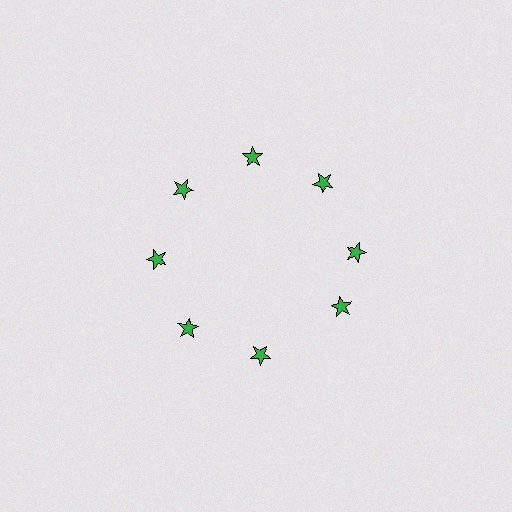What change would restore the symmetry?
The symmetry would be restored by rotating it back into even spacing with its neighbors so that all 8 stars sit at equal angles and equal distance from the center.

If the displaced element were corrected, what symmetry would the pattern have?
It would have 8-fold rotational symmetry — the pattern would map onto itself every 45 degrees.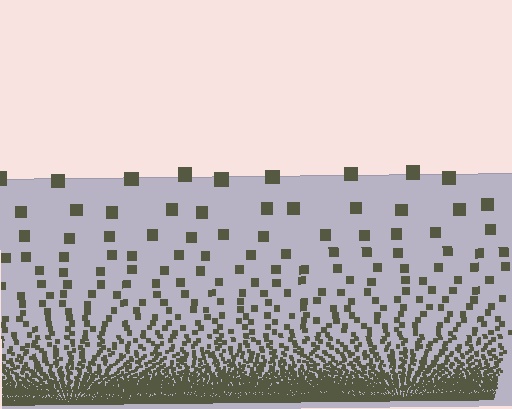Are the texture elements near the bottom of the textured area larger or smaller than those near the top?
Smaller. The gradient is inverted — elements near the bottom are smaller and denser.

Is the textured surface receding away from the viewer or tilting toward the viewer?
The surface appears to tilt toward the viewer. Texture elements get larger and sparser toward the top.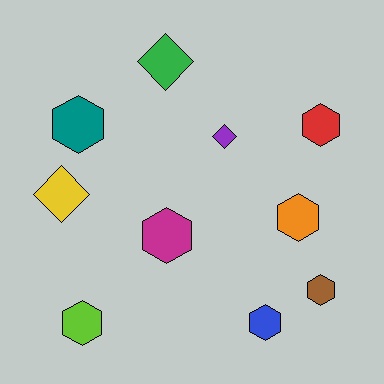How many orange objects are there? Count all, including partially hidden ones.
There is 1 orange object.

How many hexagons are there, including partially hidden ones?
There are 7 hexagons.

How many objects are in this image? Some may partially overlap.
There are 10 objects.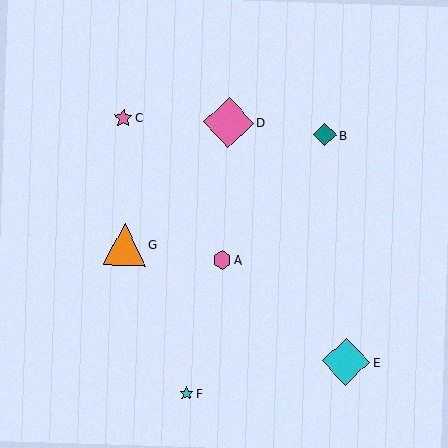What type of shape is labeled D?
Shape D is a pink diamond.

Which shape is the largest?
The pink diamond (labeled D) is the largest.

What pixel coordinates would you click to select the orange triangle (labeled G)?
Click at (125, 244) to select the orange triangle G.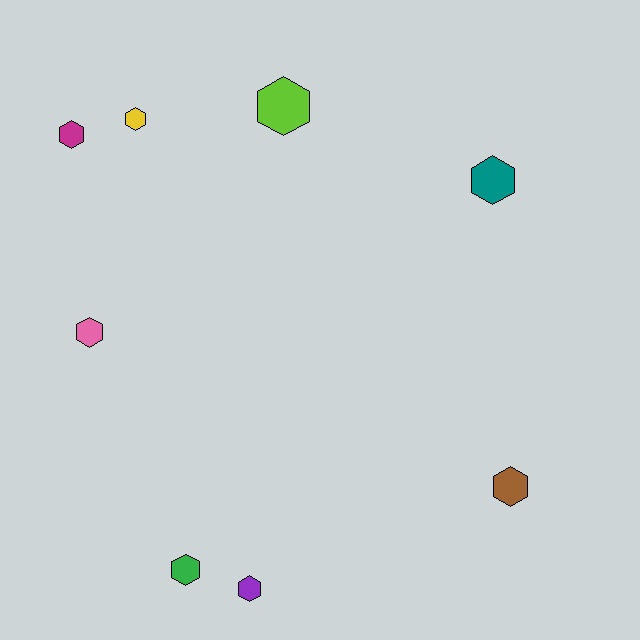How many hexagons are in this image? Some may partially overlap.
There are 8 hexagons.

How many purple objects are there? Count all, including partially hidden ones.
There is 1 purple object.